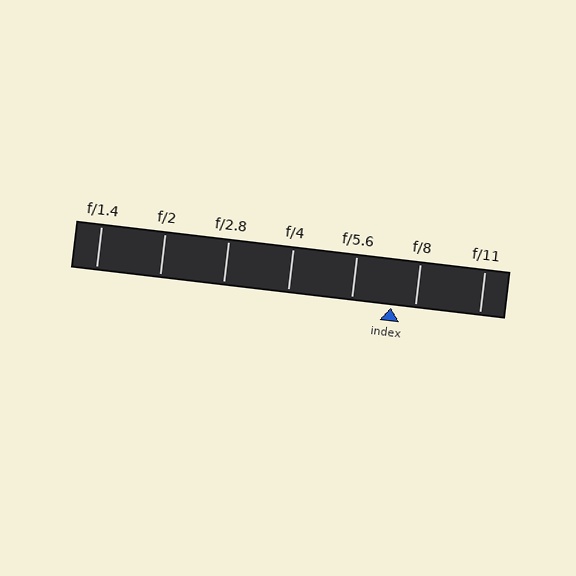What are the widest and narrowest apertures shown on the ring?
The widest aperture shown is f/1.4 and the narrowest is f/11.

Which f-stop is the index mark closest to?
The index mark is closest to f/8.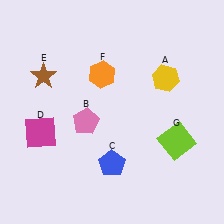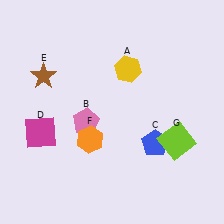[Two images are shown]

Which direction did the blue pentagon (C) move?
The blue pentagon (C) moved right.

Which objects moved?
The objects that moved are: the yellow hexagon (A), the blue pentagon (C), the orange hexagon (F).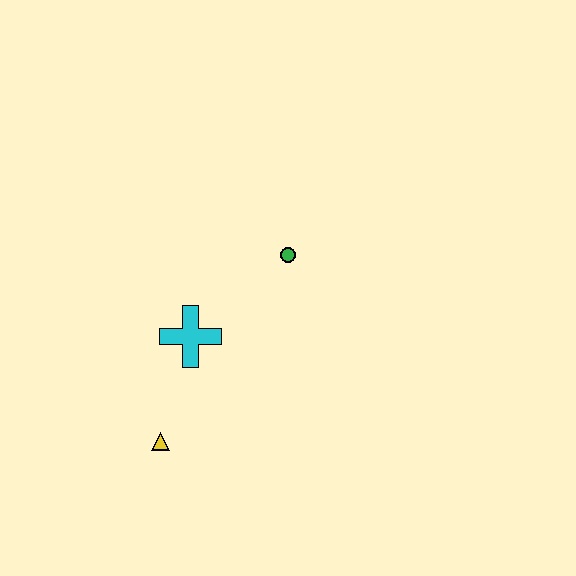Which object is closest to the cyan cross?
The yellow triangle is closest to the cyan cross.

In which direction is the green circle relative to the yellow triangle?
The green circle is above the yellow triangle.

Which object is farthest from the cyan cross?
The green circle is farthest from the cyan cross.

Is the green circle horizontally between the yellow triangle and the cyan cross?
No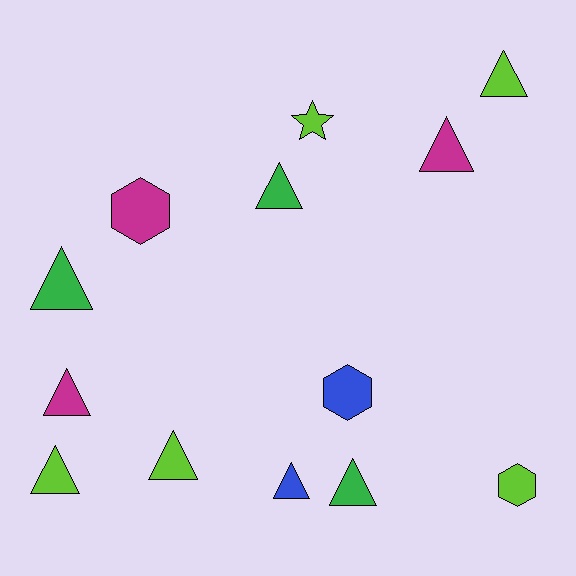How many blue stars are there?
There are no blue stars.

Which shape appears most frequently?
Triangle, with 9 objects.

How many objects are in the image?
There are 13 objects.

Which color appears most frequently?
Lime, with 5 objects.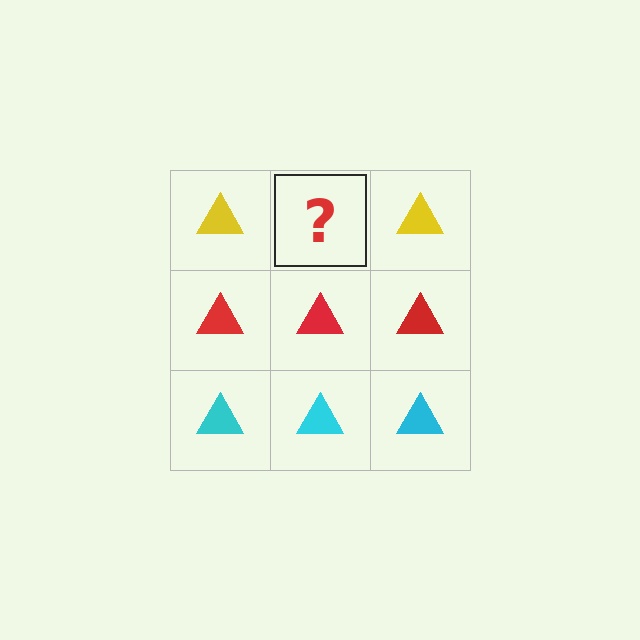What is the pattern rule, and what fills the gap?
The rule is that each row has a consistent color. The gap should be filled with a yellow triangle.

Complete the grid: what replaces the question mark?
The question mark should be replaced with a yellow triangle.